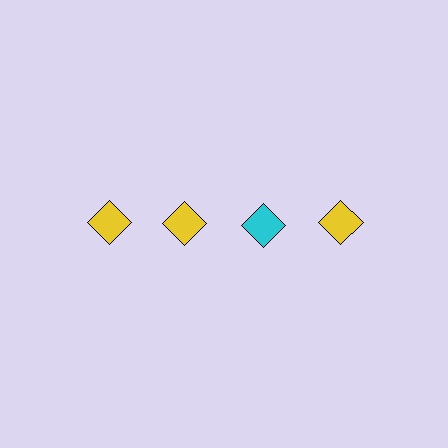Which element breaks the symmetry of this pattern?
The cyan diamond in the top row, center column breaks the symmetry. All other shapes are yellow diamonds.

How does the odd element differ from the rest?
It has a different color: cyan instead of yellow.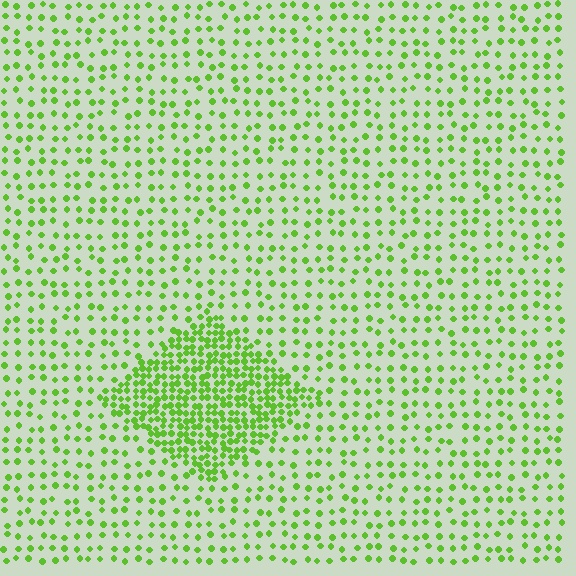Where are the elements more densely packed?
The elements are more densely packed inside the diamond boundary.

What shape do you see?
I see a diamond.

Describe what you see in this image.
The image contains small lime elements arranged at two different densities. A diamond-shaped region is visible where the elements are more densely packed than the surrounding area.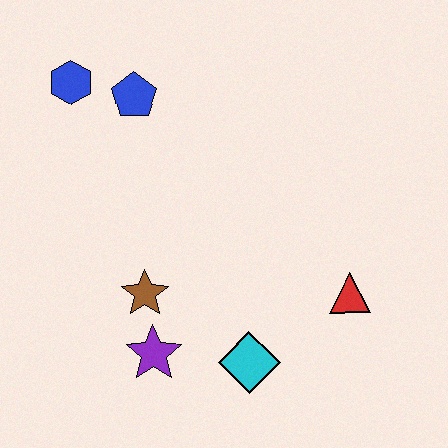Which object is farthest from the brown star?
The blue hexagon is farthest from the brown star.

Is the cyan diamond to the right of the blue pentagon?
Yes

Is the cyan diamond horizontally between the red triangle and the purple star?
Yes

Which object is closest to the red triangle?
The cyan diamond is closest to the red triangle.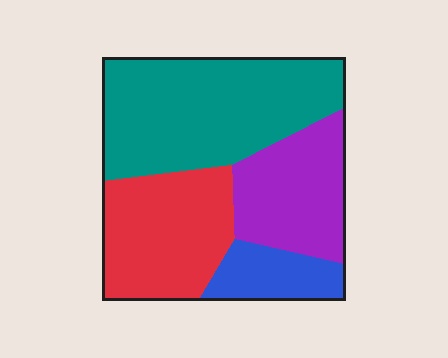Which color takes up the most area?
Teal, at roughly 40%.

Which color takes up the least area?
Blue, at roughly 10%.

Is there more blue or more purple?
Purple.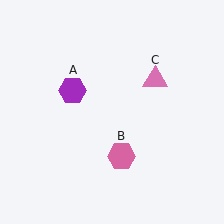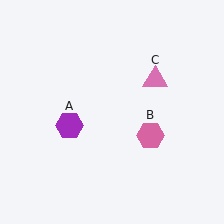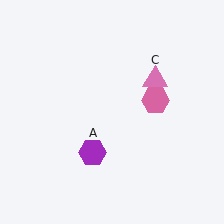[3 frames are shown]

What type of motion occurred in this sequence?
The purple hexagon (object A), pink hexagon (object B) rotated counterclockwise around the center of the scene.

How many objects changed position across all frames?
2 objects changed position: purple hexagon (object A), pink hexagon (object B).